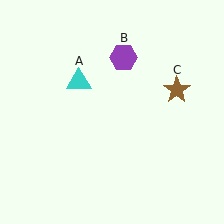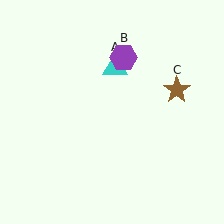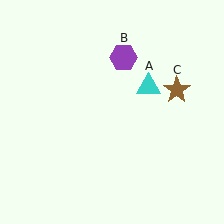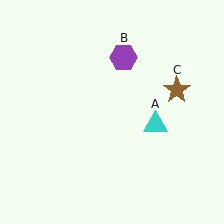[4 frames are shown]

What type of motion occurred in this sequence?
The cyan triangle (object A) rotated clockwise around the center of the scene.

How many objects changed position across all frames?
1 object changed position: cyan triangle (object A).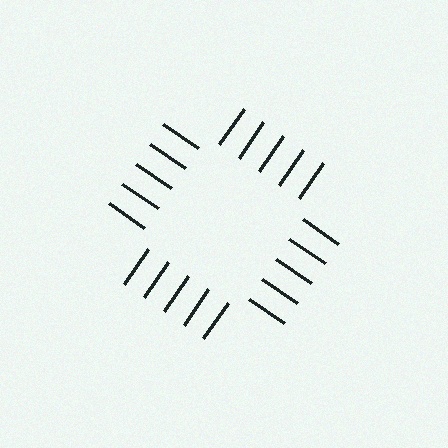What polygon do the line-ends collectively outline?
An illusory square — the line segments terminate on its edges but no continuous stroke is drawn.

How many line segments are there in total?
20 — 5 along each of the 4 edges.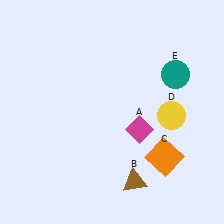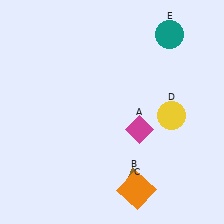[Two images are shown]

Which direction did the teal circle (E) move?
The teal circle (E) moved up.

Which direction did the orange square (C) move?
The orange square (C) moved down.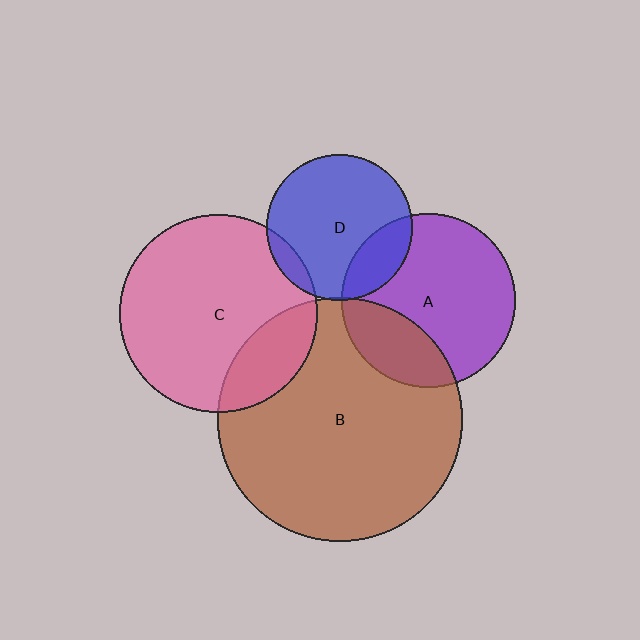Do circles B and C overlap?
Yes.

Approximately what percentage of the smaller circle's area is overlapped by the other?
Approximately 20%.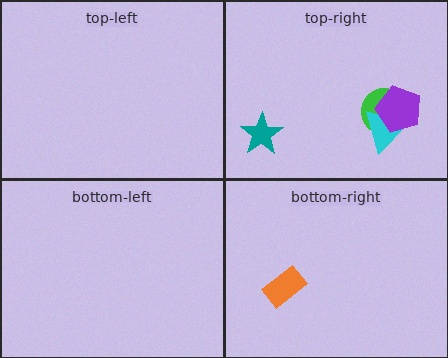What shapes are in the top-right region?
The teal star, the green circle, the cyan triangle, the purple pentagon.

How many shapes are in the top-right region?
4.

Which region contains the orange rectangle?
The bottom-right region.